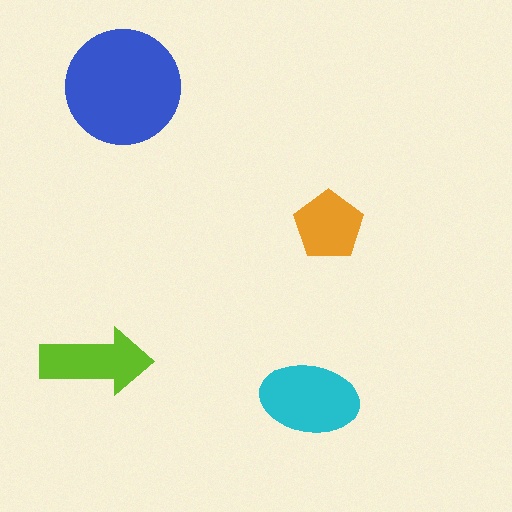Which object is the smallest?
The orange pentagon.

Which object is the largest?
The blue circle.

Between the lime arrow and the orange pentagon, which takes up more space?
The lime arrow.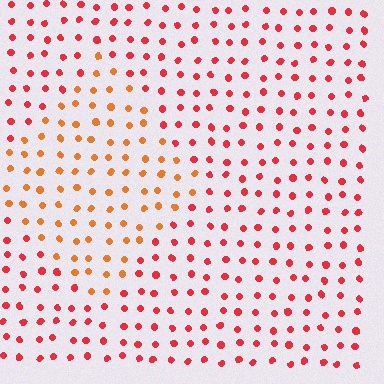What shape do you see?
I see a diamond.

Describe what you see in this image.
The image is filled with small red elements in a uniform arrangement. A diamond-shaped region is visible where the elements are tinted to a slightly different hue, forming a subtle color boundary.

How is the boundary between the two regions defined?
The boundary is defined purely by a slight shift in hue (about 31 degrees). Spacing, size, and orientation are identical on both sides.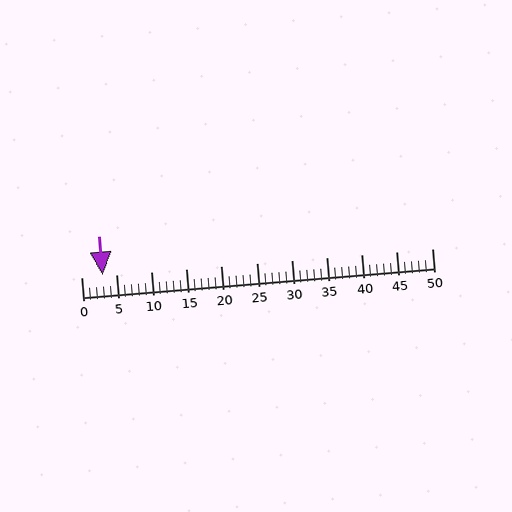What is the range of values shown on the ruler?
The ruler shows values from 0 to 50.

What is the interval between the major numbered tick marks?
The major tick marks are spaced 5 units apart.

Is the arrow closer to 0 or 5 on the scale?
The arrow is closer to 5.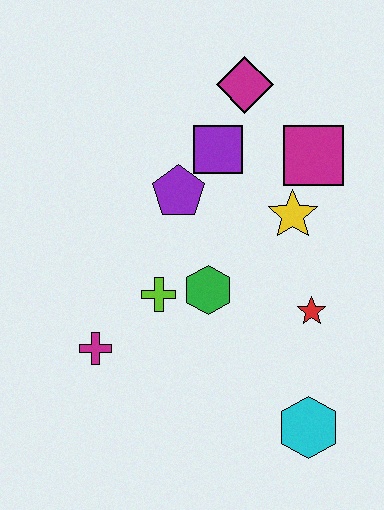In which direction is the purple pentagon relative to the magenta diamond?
The purple pentagon is below the magenta diamond.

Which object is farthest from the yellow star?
The magenta cross is farthest from the yellow star.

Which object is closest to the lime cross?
The green hexagon is closest to the lime cross.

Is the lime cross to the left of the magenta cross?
No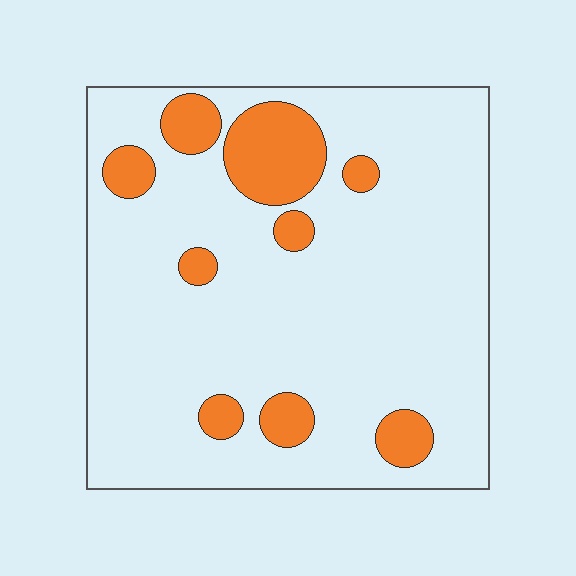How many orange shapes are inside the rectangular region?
9.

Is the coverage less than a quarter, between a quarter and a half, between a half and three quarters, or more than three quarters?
Less than a quarter.